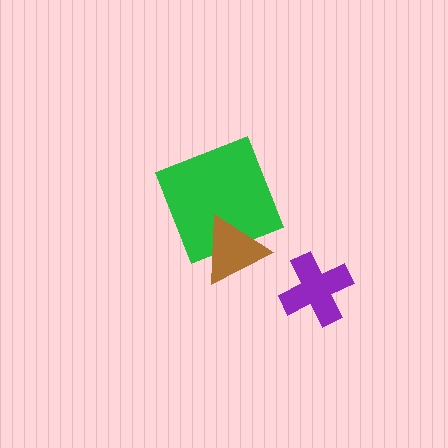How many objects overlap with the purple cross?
0 objects overlap with the purple cross.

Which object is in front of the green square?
The brown triangle is in front of the green square.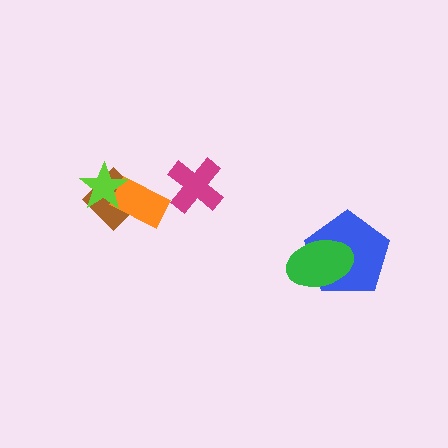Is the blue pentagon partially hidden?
Yes, it is partially covered by another shape.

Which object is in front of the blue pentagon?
The green ellipse is in front of the blue pentagon.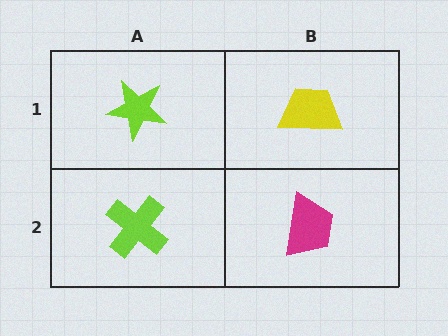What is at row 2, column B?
A magenta trapezoid.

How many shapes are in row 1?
2 shapes.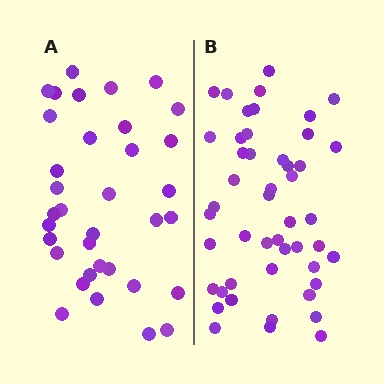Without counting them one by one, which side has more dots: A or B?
Region B (the right region) has more dots.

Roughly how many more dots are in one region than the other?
Region B has approximately 15 more dots than region A.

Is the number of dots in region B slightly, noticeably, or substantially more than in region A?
Region B has noticeably more, but not dramatically so. The ratio is roughly 1.4 to 1.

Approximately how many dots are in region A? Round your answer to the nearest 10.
About 40 dots. (The exact count is 35, which rounds to 40.)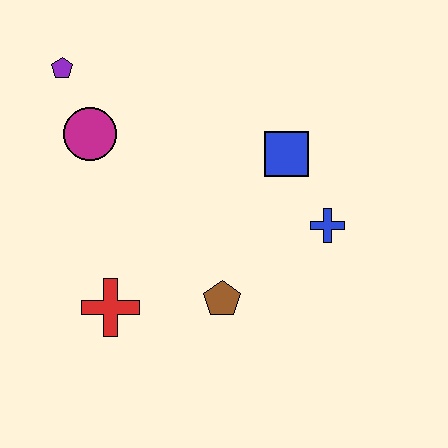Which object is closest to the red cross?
The brown pentagon is closest to the red cross.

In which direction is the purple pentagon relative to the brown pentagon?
The purple pentagon is above the brown pentagon.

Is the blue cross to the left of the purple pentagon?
No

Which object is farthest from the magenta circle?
The blue cross is farthest from the magenta circle.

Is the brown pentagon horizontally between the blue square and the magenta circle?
Yes